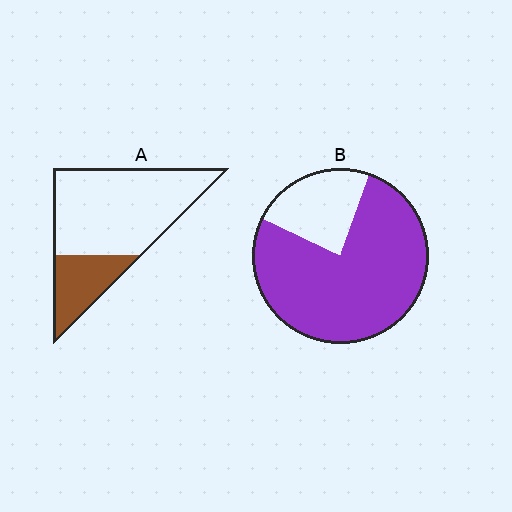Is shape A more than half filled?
No.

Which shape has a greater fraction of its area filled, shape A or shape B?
Shape B.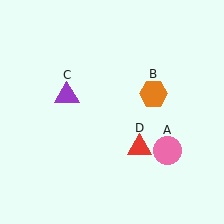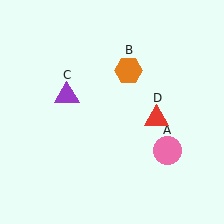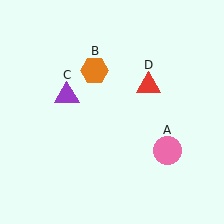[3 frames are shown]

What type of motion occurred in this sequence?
The orange hexagon (object B), red triangle (object D) rotated counterclockwise around the center of the scene.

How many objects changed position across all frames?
2 objects changed position: orange hexagon (object B), red triangle (object D).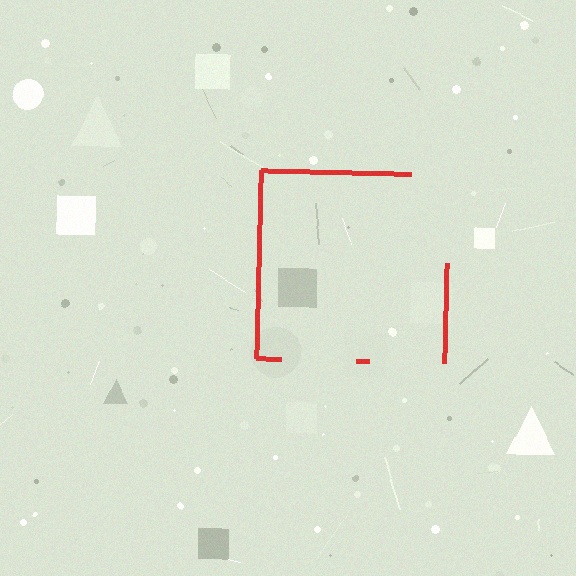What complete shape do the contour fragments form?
The contour fragments form a square.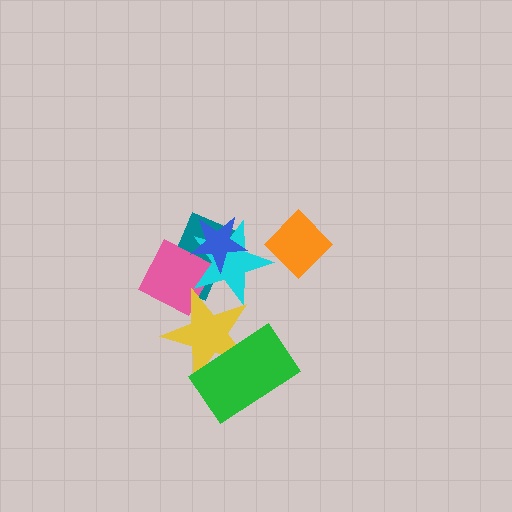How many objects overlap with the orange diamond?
0 objects overlap with the orange diamond.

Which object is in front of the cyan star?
The blue star is in front of the cyan star.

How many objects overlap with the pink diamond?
4 objects overlap with the pink diamond.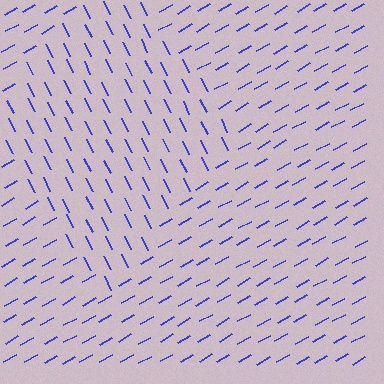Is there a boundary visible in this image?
Yes, there is a texture boundary formed by a change in line orientation.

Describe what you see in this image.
The image is filled with small blue line segments. A diamond region in the image has lines oriented differently from the surrounding lines, creating a visible texture boundary.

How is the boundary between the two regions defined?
The boundary is defined purely by a change in line orientation (approximately 87 degrees difference). All lines are the same color and thickness.